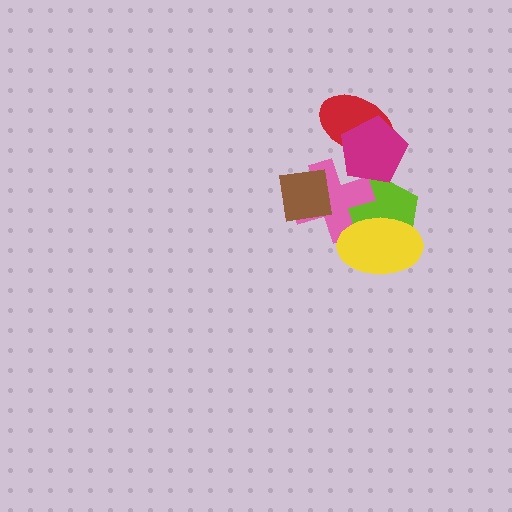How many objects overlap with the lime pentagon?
3 objects overlap with the lime pentagon.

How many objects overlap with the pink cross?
4 objects overlap with the pink cross.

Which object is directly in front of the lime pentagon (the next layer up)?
The pink cross is directly in front of the lime pentagon.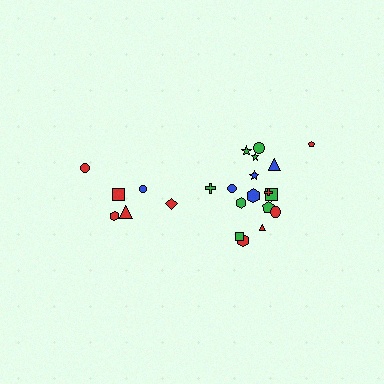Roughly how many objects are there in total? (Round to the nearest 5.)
Roughly 25 objects in total.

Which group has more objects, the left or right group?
The right group.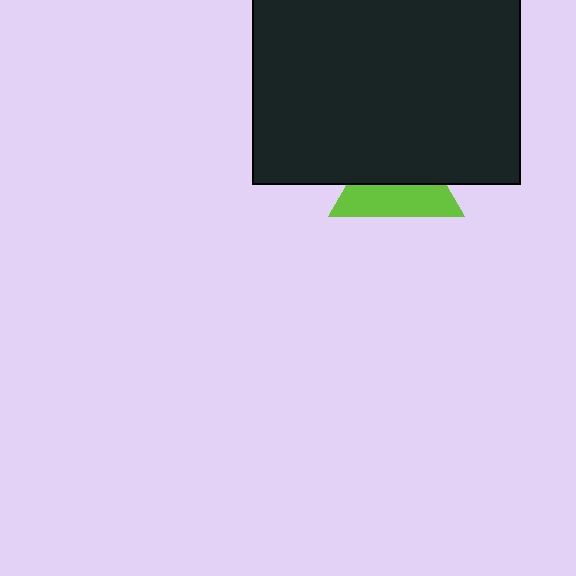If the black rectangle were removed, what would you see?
You would see the complete lime triangle.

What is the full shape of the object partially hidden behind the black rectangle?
The partially hidden object is a lime triangle.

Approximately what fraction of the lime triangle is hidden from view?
Roughly 53% of the lime triangle is hidden behind the black rectangle.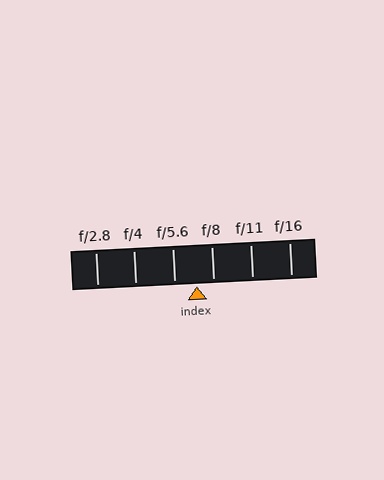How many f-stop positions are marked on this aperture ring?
There are 6 f-stop positions marked.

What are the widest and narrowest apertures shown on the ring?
The widest aperture shown is f/2.8 and the narrowest is f/16.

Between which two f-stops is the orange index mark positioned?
The index mark is between f/5.6 and f/8.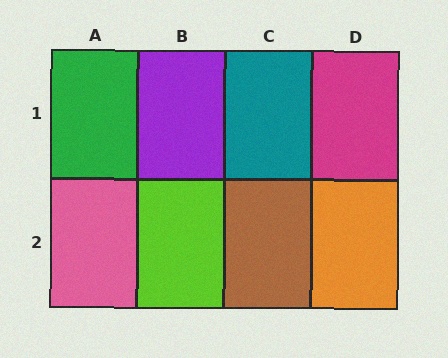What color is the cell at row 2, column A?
Pink.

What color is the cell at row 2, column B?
Lime.